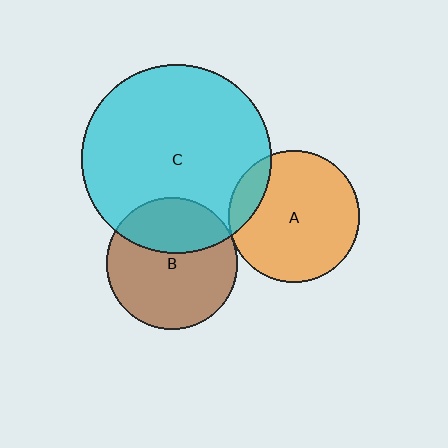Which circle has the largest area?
Circle C (cyan).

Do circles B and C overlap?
Yes.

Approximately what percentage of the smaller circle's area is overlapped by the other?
Approximately 35%.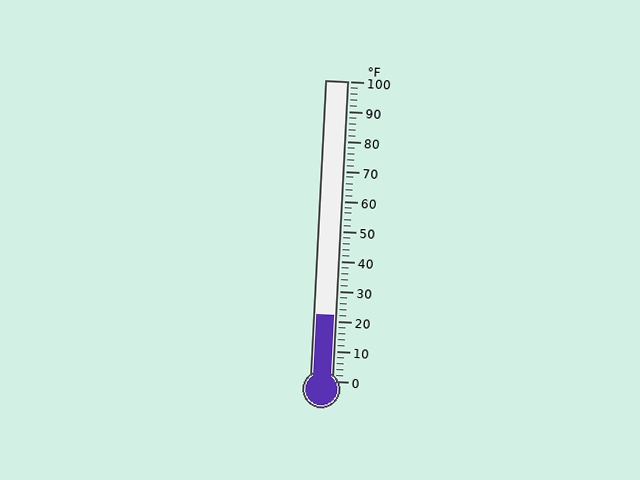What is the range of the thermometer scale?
The thermometer scale ranges from 0°F to 100°F.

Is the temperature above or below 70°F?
The temperature is below 70°F.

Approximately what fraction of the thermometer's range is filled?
The thermometer is filled to approximately 20% of its range.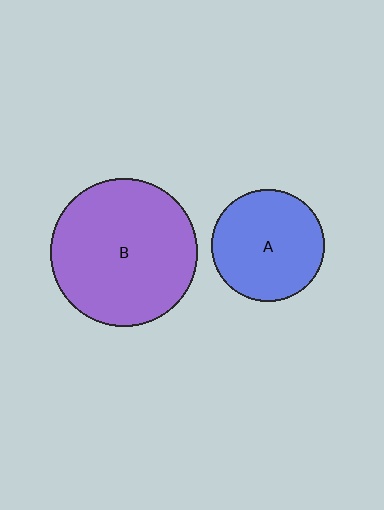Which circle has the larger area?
Circle B (purple).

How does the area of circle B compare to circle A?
Approximately 1.7 times.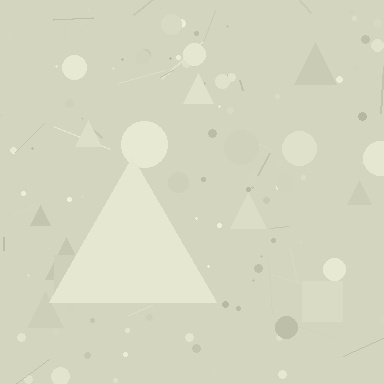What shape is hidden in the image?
A triangle is hidden in the image.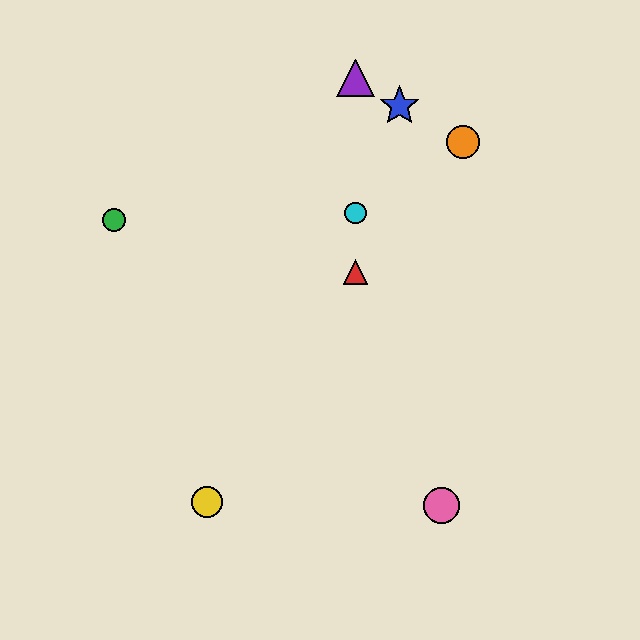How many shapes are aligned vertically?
3 shapes (the red triangle, the purple triangle, the cyan circle) are aligned vertically.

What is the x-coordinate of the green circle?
The green circle is at x≈114.